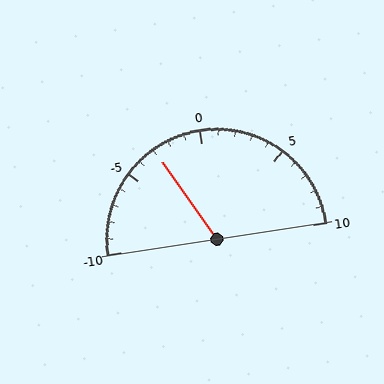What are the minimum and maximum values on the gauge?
The gauge ranges from -10 to 10.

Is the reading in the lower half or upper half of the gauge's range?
The reading is in the lower half of the range (-10 to 10).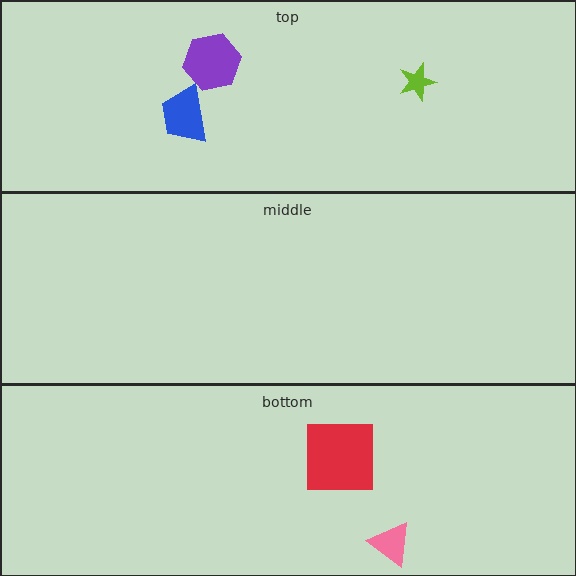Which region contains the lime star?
The top region.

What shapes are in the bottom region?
The red square, the pink triangle.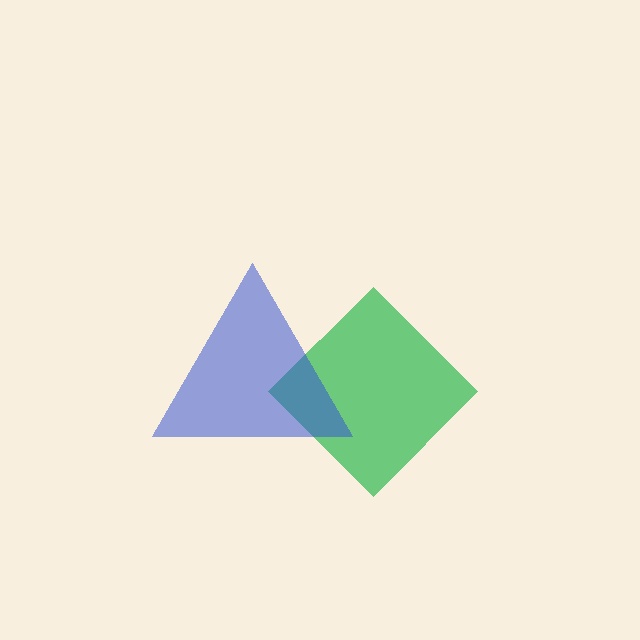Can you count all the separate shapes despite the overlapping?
Yes, there are 2 separate shapes.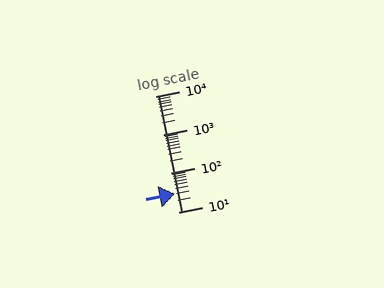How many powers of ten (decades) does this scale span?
The scale spans 3 decades, from 10 to 10000.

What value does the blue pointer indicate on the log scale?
The pointer indicates approximately 29.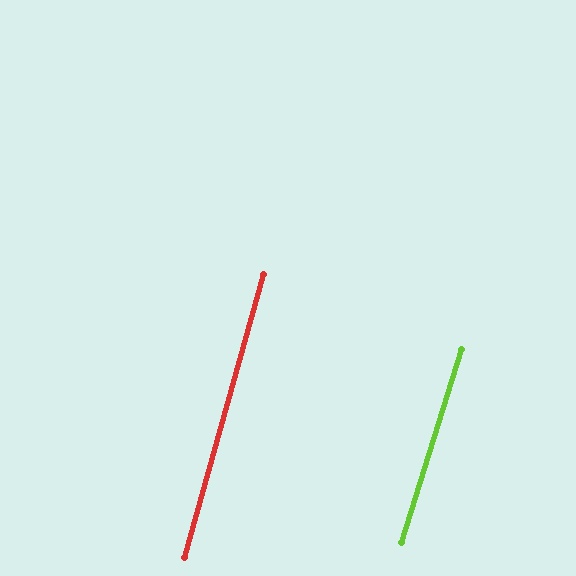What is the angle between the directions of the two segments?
Approximately 2 degrees.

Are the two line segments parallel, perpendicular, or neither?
Parallel — their directions differ by only 1.5°.